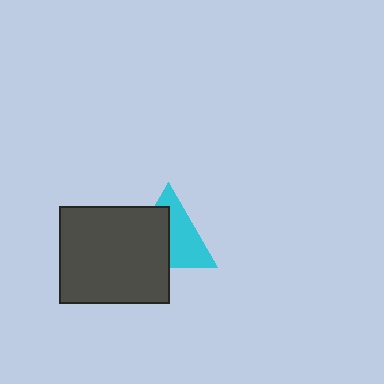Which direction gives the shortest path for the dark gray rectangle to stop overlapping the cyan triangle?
Moving toward the lower-left gives the shortest separation.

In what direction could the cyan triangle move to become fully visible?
The cyan triangle could move toward the upper-right. That would shift it out from behind the dark gray rectangle entirely.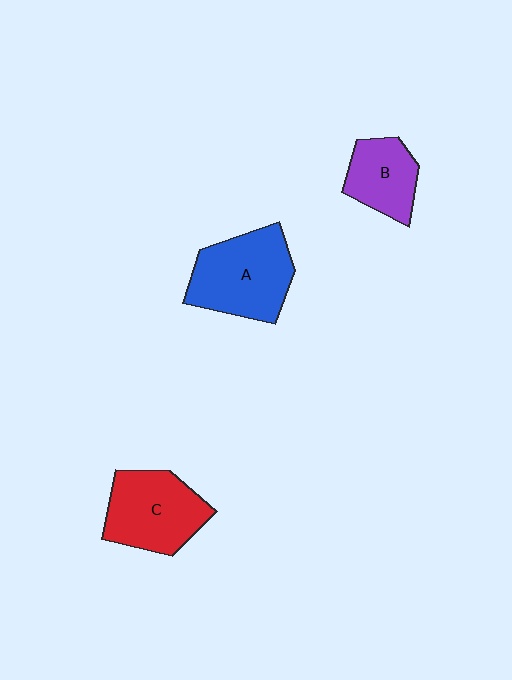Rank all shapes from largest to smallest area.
From largest to smallest: A (blue), C (red), B (purple).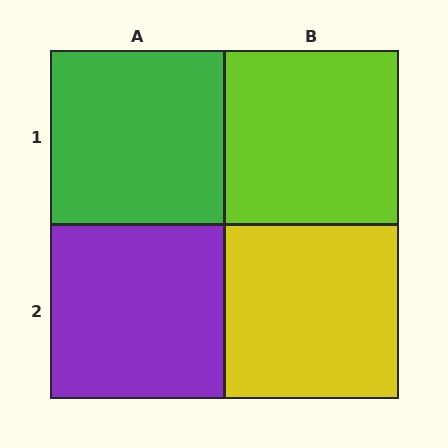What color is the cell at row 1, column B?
Lime.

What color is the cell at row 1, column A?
Green.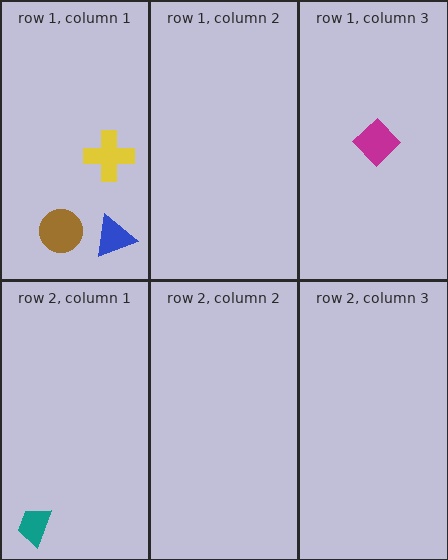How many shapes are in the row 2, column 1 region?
1.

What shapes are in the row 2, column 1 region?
The teal trapezoid.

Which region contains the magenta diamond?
The row 1, column 3 region.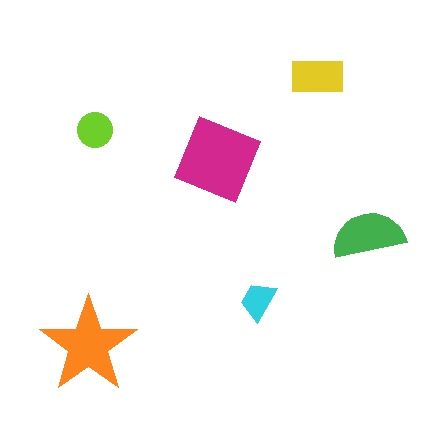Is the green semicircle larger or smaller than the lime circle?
Larger.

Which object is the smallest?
The cyan trapezoid.